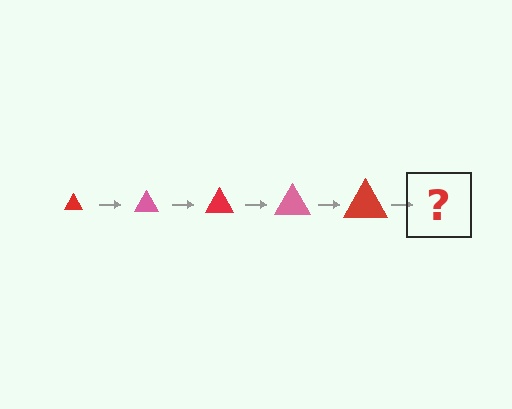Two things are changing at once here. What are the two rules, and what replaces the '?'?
The two rules are that the triangle grows larger each step and the color cycles through red and pink. The '?' should be a pink triangle, larger than the previous one.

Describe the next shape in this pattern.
It should be a pink triangle, larger than the previous one.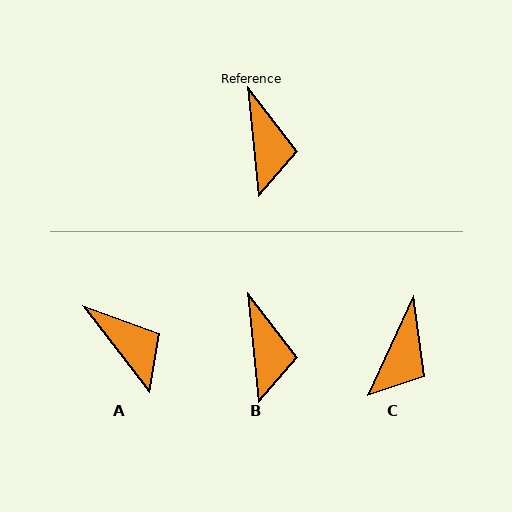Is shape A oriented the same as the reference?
No, it is off by about 32 degrees.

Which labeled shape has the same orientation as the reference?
B.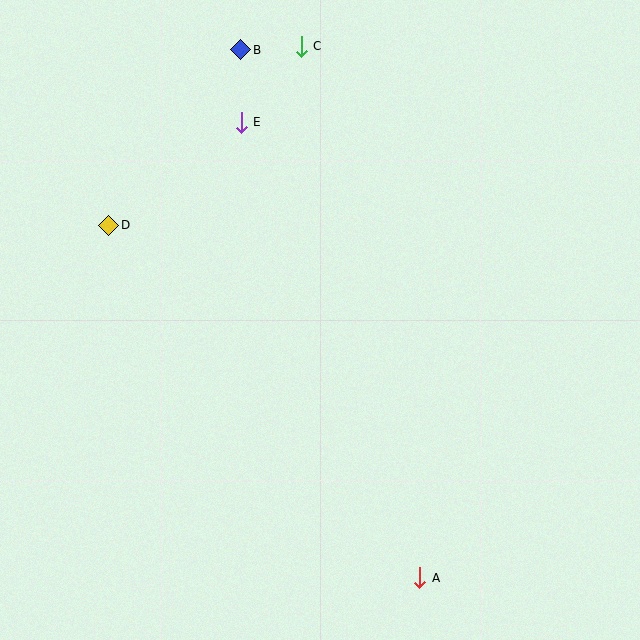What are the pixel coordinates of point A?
Point A is at (420, 578).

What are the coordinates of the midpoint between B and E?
The midpoint between B and E is at (241, 86).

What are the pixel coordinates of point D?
Point D is at (109, 225).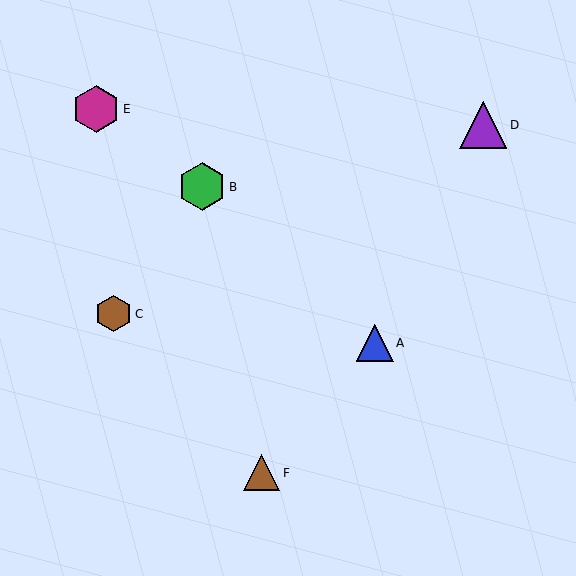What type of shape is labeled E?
Shape E is a magenta hexagon.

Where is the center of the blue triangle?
The center of the blue triangle is at (375, 343).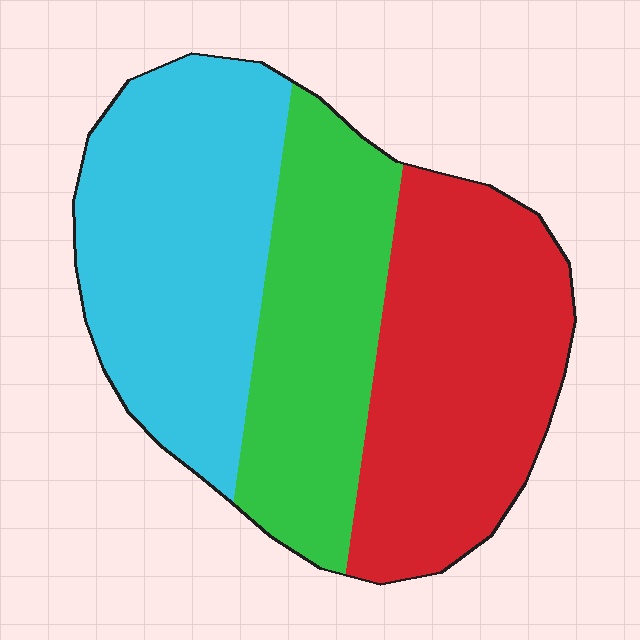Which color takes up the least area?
Green, at roughly 30%.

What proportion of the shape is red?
Red takes up between a third and a half of the shape.